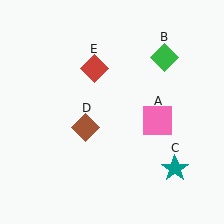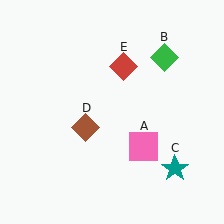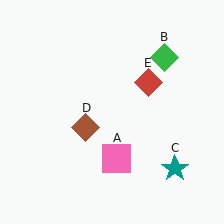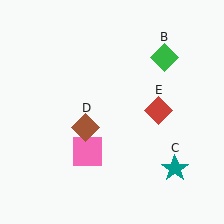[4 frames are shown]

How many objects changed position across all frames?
2 objects changed position: pink square (object A), red diamond (object E).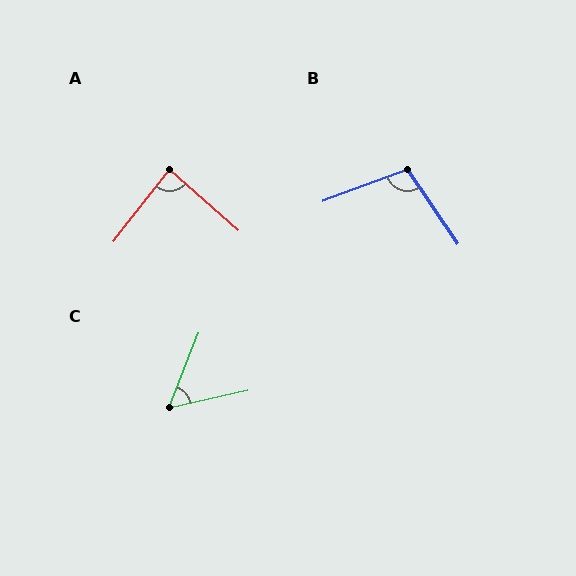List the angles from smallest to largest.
C (55°), A (86°), B (103°).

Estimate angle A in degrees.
Approximately 86 degrees.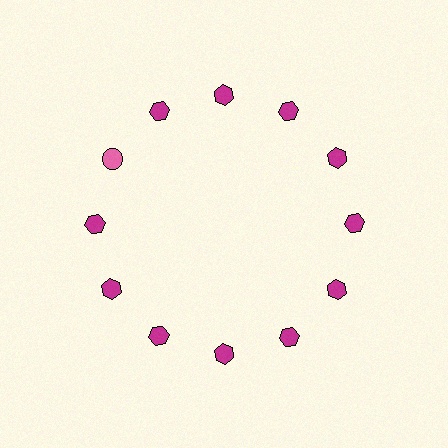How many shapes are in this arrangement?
There are 12 shapes arranged in a ring pattern.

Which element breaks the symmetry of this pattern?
The pink circle at roughly the 10 o'clock position breaks the symmetry. All other shapes are magenta hexagons.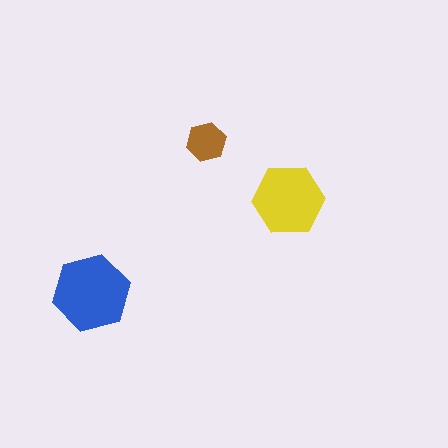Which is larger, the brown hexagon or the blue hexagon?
The blue one.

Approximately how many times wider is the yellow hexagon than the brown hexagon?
About 2 times wider.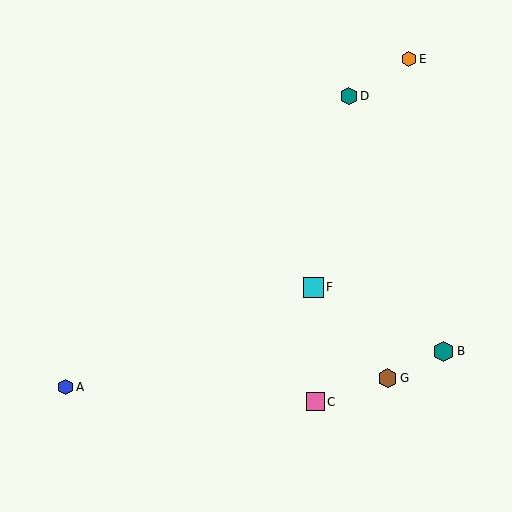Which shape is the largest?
The teal hexagon (labeled B) is the largest.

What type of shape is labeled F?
Shape F is a cyan square.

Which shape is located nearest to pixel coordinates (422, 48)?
The orange hexagon (labeled E) at (409, 59) is nearest to that location.